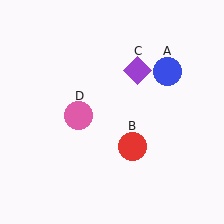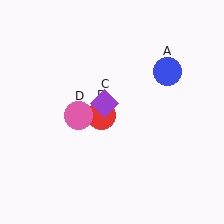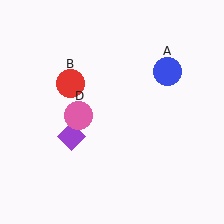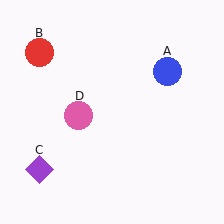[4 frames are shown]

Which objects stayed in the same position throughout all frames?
Blue circle (object A) and pink circle (object D) remained stationary.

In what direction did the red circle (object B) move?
The red circle (object B) moved up and to the left.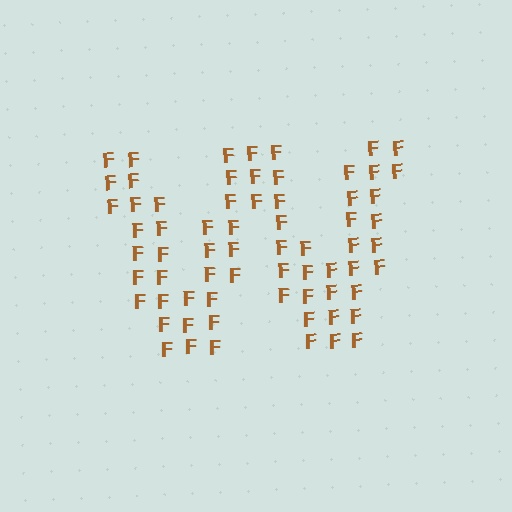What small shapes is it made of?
It is made of small letter F's.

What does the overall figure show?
The overall figure shows the letter W.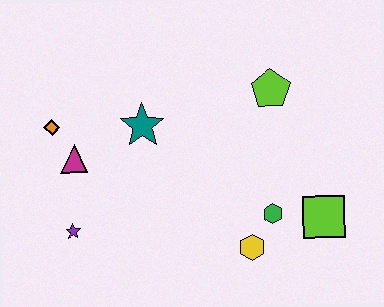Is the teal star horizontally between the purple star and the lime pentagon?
Yes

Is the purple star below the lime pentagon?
Yes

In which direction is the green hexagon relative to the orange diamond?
The green hexagon is to the right of the orange diamond.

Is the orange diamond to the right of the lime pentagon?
No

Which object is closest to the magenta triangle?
The orange diamond is closest to the magenta triangle.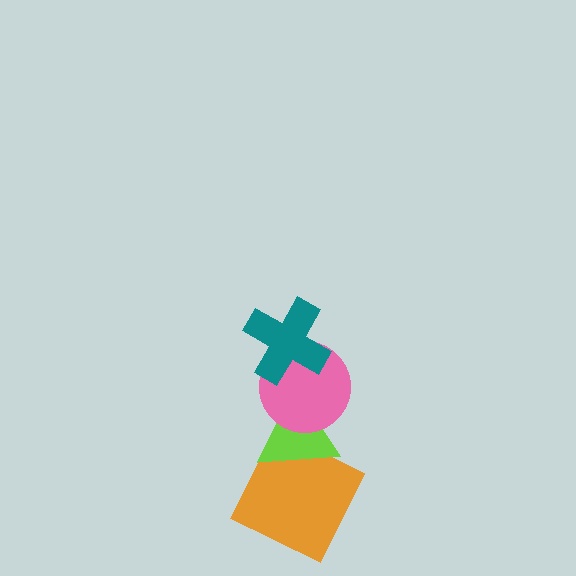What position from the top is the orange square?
The orange square is 4th from the top.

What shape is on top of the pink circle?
The teal cross is on top of the pink circle.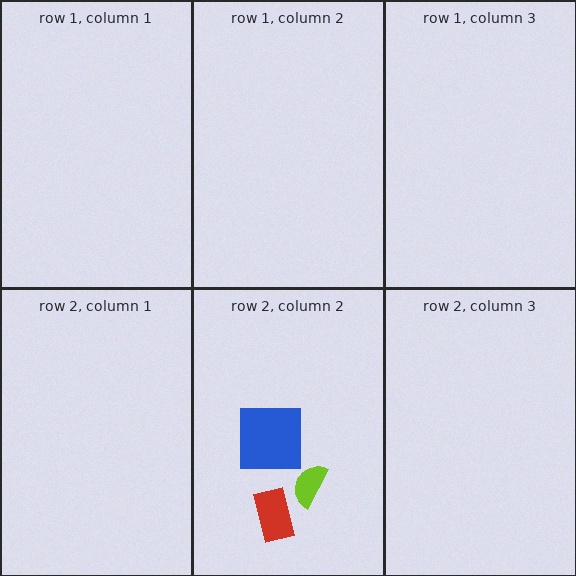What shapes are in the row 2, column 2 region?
The lime semicircle, the red rectangle, the blue square.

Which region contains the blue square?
The row 2, column 2 region.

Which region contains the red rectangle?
The row 2, column 2 region.